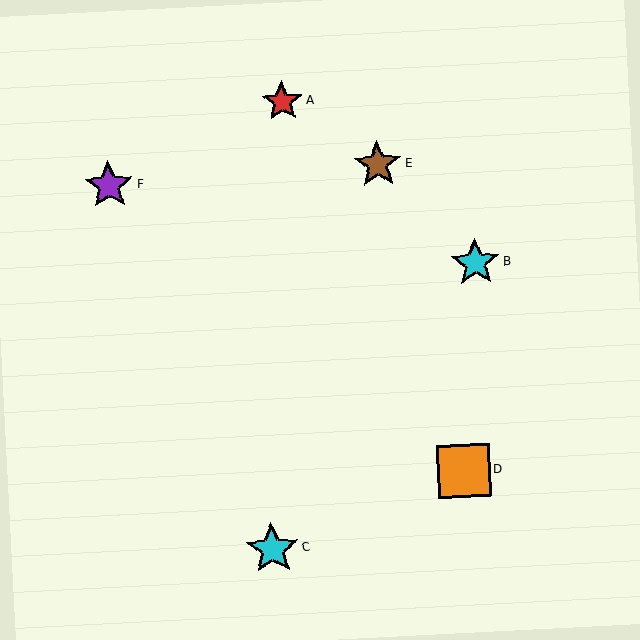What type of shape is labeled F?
Shape F is a purple star.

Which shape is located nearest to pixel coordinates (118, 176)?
The purple star (labeled F) at (109, 185) is nearest to that location.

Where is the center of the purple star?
The center of the purple star is at (109, 185).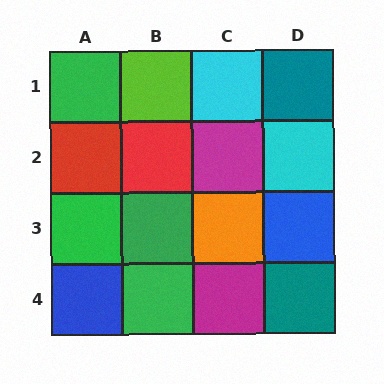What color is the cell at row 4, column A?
Blue.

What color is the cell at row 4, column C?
Magenta.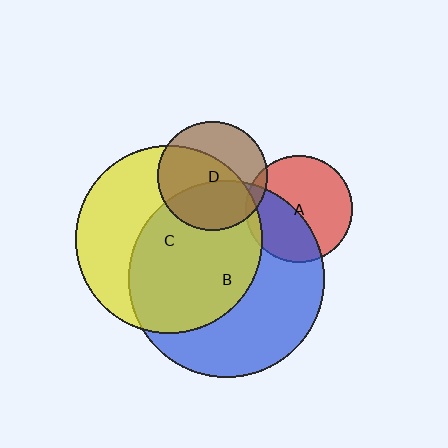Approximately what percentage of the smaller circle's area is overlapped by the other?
Approximately 65%.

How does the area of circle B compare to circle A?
Approximately 3.4 times.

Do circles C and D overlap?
Yes.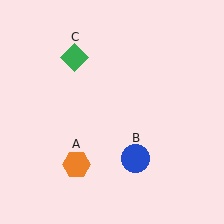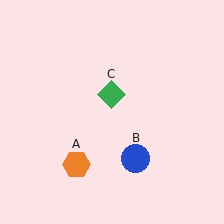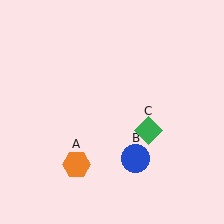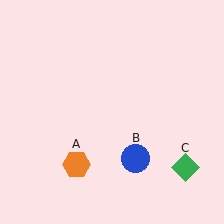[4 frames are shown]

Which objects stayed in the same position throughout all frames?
Orange hexagon (object A) and blue circle (object B) remained stationary.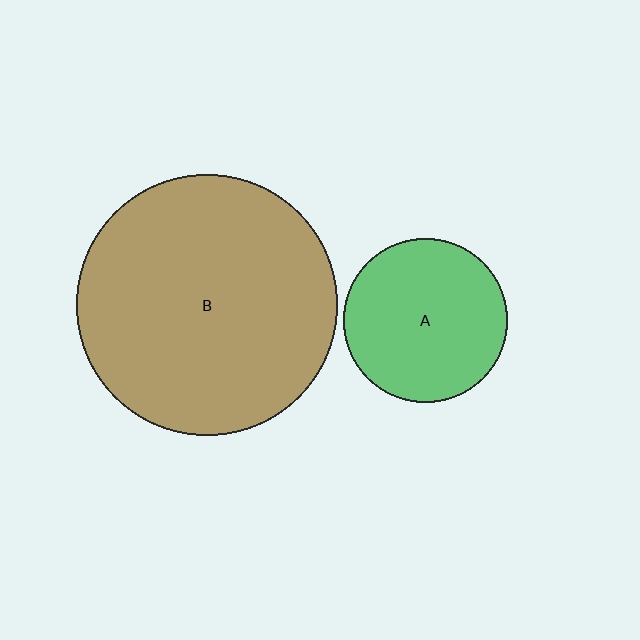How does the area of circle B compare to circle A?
Approximately 2.5 times.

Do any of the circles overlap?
No, none of the circles overlap.